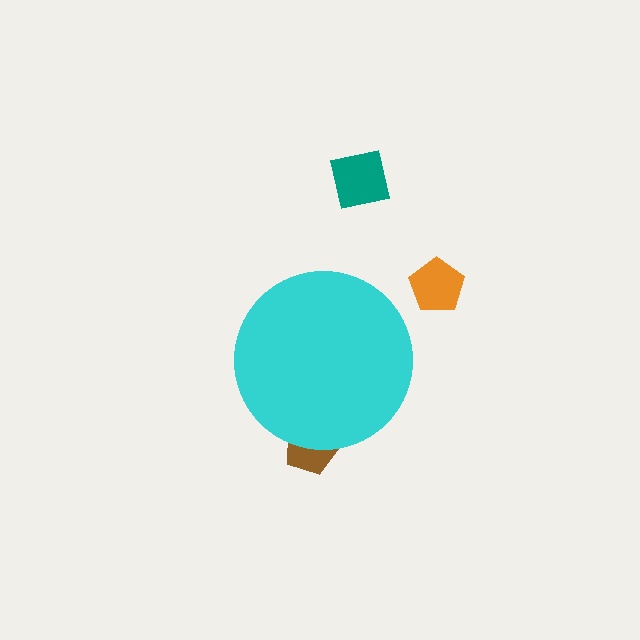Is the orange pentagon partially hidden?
No, the orange pentagon is fully visible.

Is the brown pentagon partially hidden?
Yes, the brown pentagon is partially hidden behind the cyan circle.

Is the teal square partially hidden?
No, the teal square is fully visible.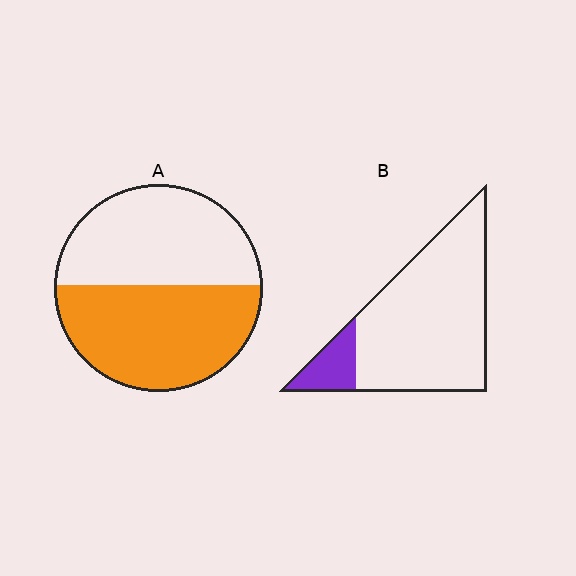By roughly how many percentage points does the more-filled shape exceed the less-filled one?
By roughly 40 percentage points (A over B).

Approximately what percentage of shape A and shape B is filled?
A is approximately 50% and B is approximately 15%.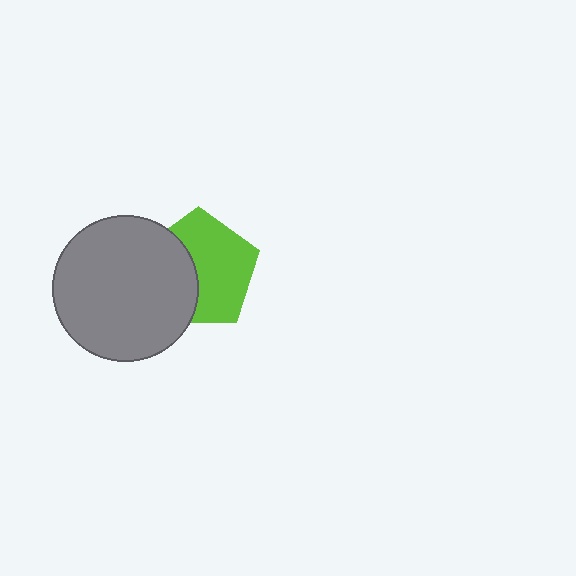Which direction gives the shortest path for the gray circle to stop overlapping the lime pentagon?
Moving left gives the shortest separation.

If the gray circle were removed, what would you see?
You would see the complete lime pentagon.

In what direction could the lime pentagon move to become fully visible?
The lime pentagon could move right. That would shift it out from behind the gray circle entirely.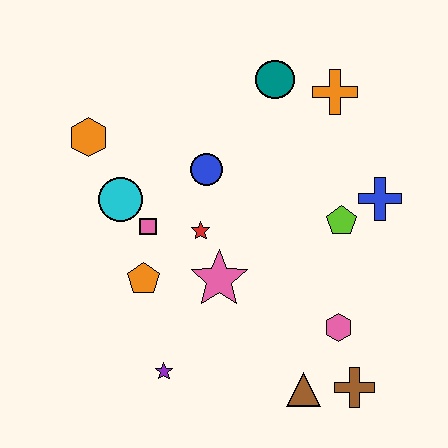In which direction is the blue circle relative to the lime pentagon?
The blue circle is to the left of the lime pentagon.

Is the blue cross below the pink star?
No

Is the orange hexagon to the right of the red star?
No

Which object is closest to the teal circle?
The orange cross is closest to the teal circle.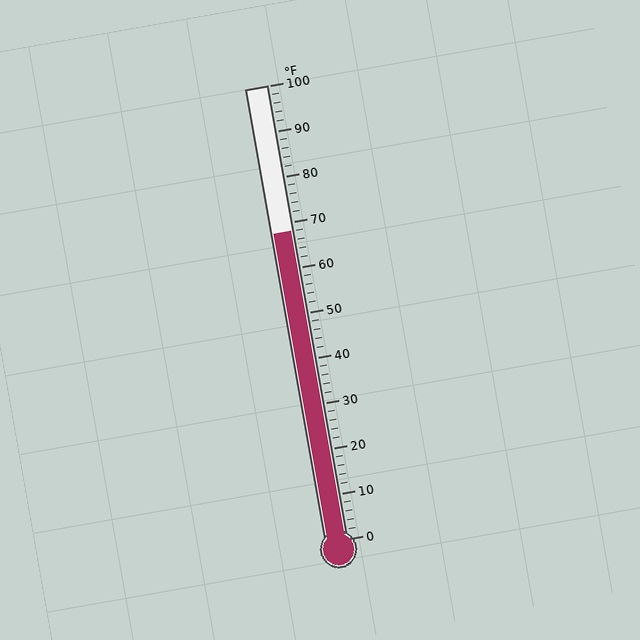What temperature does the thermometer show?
The thermometer shows approximately 68°F.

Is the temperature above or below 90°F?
The temperature is below 90°F.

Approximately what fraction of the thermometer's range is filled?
The thermometer is filled to approximately 70% of its range.